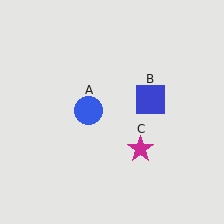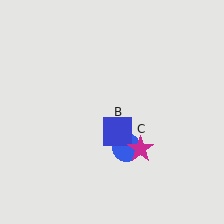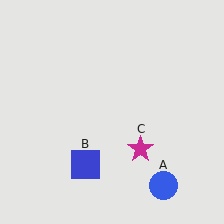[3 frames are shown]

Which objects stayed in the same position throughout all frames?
Magenta star (object C) remained stationary.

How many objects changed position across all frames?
2 objects changed position: blue circle (object A), blue square (object B).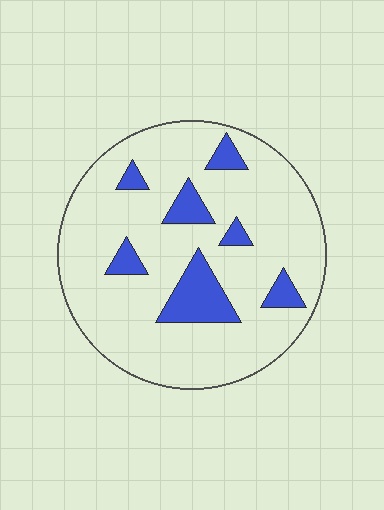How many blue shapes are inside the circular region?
7.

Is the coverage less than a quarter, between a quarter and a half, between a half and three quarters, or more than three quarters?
Less than a quarter.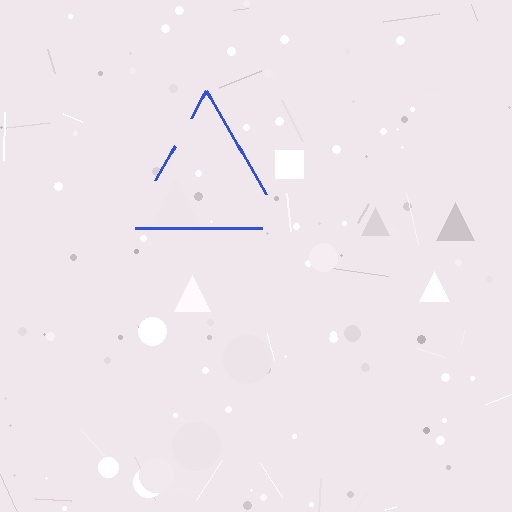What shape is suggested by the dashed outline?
The dashed outline suggests a triangle.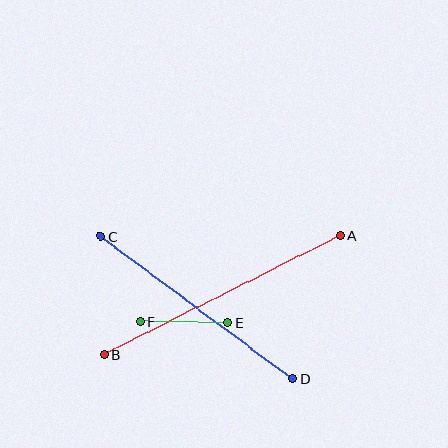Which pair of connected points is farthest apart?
Points A and B are farthest apart.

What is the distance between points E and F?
The distance is approximately 88 pixels.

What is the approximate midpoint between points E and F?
The midpoint is at approximately (184, 322) pixels.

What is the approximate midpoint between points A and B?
The midpoint is at approximately (222, 295) pixels.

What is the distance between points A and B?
The distance is approximately 264 pixels.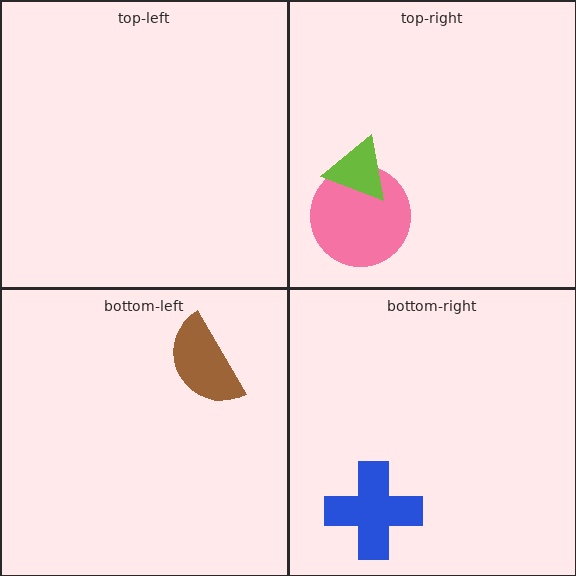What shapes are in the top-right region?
The pink circle, the lime triangle.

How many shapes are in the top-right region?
2.